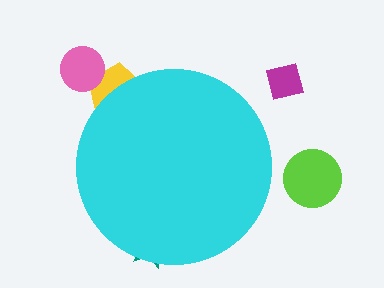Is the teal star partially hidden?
Yes, the teal star is partially hidden behind the cyan circle.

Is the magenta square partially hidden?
No, the magenta square is fully visible.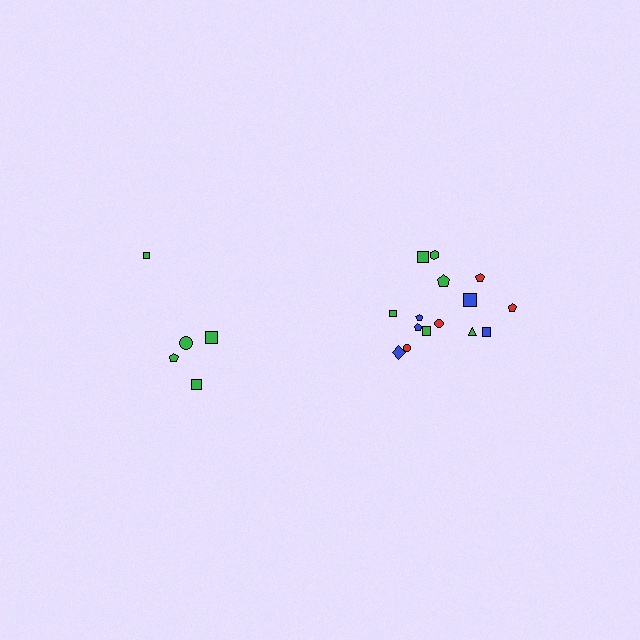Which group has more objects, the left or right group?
The right group.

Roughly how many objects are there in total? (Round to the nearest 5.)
Roughly 20 objects in total.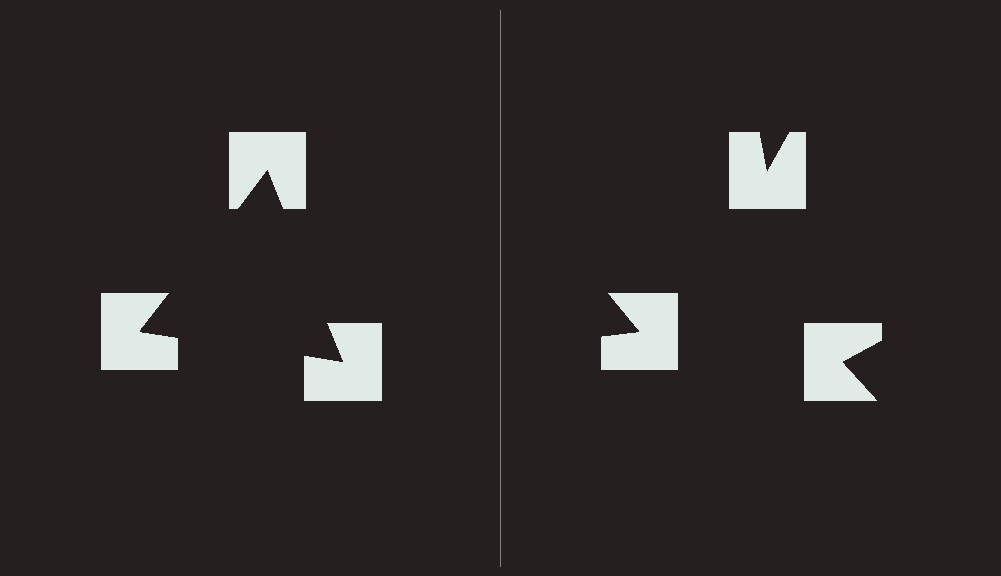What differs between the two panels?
The notched squares are positioned identically on both sides; only the wedge orientations differ. On the left they align to a triangle; on the right they are misaligned.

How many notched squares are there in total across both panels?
6 — 3 on each side.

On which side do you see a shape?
An illusory triangle appears on the left side. On the right side the wedge cuts are rotated, so no coherent shape forms.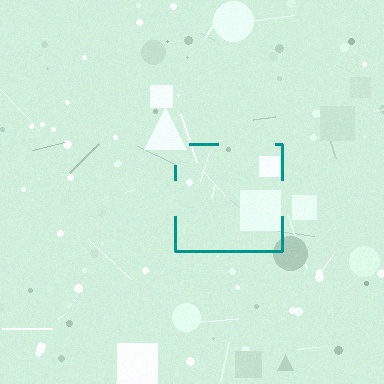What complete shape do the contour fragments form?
The contour fragments form a square.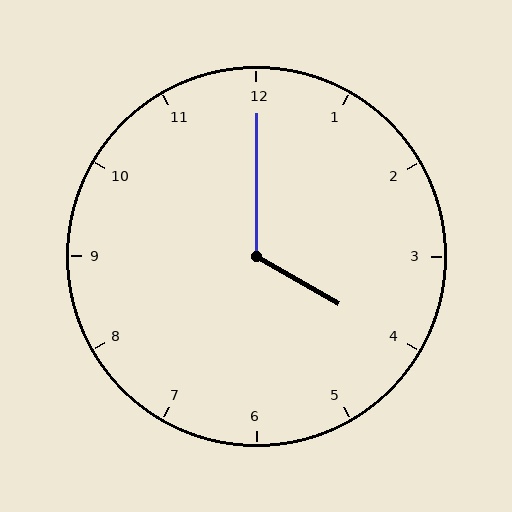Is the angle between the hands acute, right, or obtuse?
It is obtuse.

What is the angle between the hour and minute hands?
Approximately 120 degrees.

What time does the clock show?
4:00.